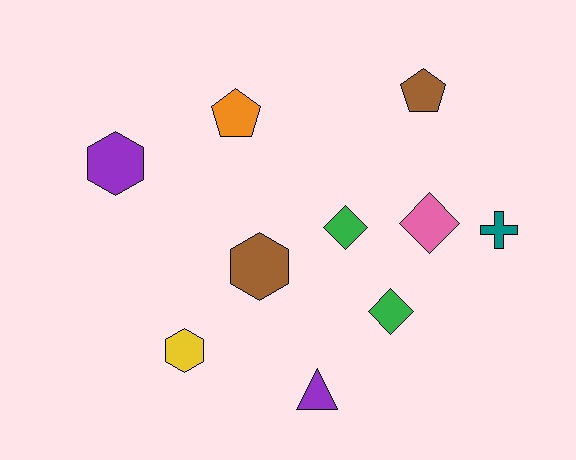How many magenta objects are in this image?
There are no magenta objects.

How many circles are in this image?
There are no circles.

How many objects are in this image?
There are 10 objects.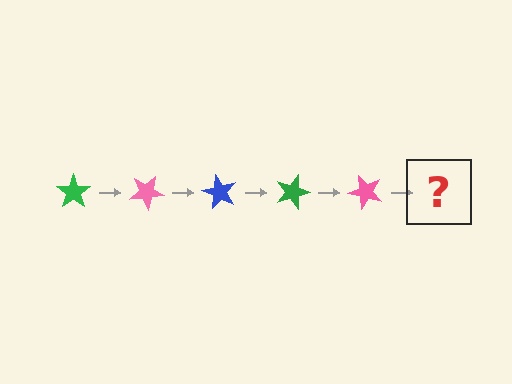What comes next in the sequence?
The next element should be a blue star, rotated 150 degrees from the start.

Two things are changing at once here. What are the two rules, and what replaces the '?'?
The two rules are that it rotates 30 degrees each step and the color cycles through green, pink, and blue. The '?' should be a blue star, rotated 150 degrees from the start.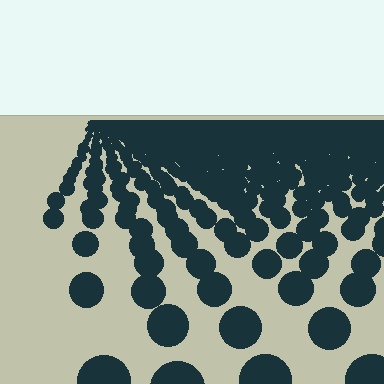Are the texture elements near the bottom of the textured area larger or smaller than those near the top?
Larger. Near the bottom, elements are closer to the viewer and appear at a bigger on-screen size.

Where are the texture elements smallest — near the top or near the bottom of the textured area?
Near the top.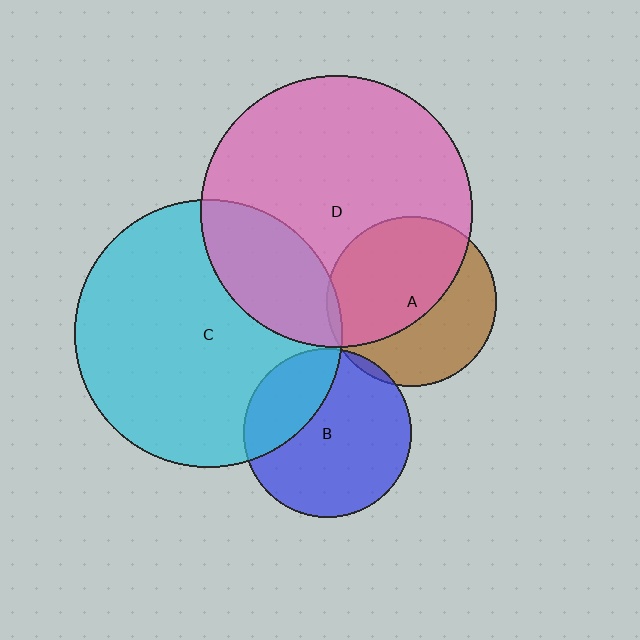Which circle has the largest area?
Circle D (pink).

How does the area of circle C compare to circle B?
Approximately 2.5 times.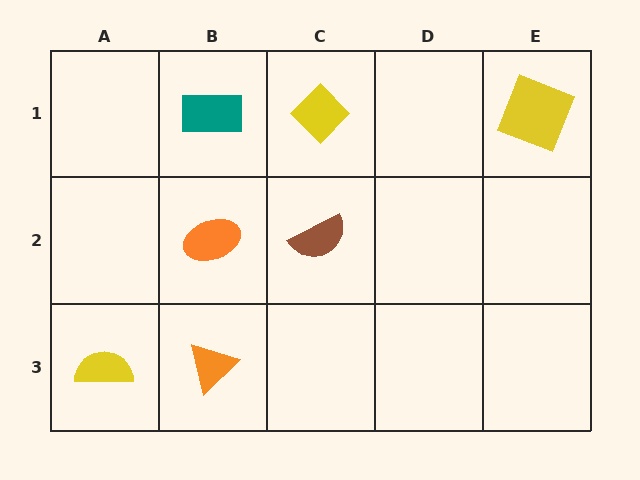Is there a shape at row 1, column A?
No, that cell is empty.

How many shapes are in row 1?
3 shapes.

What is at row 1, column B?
A teal rectangle.